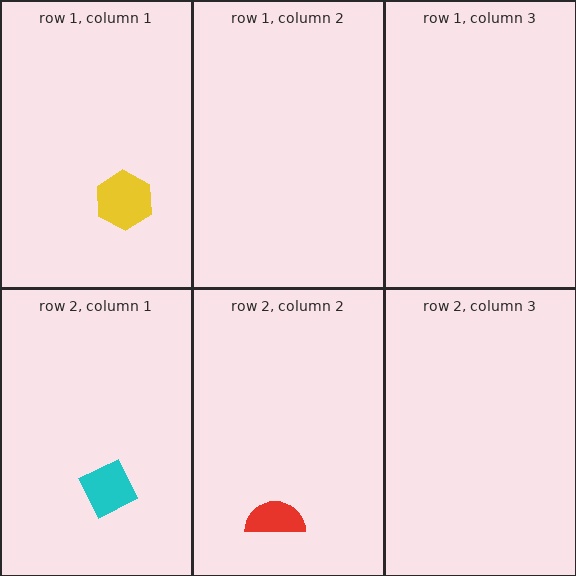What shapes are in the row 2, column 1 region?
The cyan diamond.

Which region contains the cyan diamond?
The row 2, column 1 region.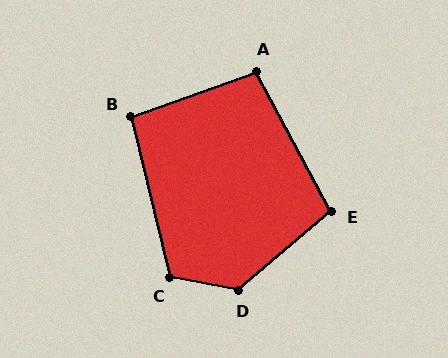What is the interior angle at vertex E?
Approximately 102 degrees (obtuse).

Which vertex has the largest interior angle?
D, at approximately 129 degrees.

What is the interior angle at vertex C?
Approximately 114 degrees (obtuse).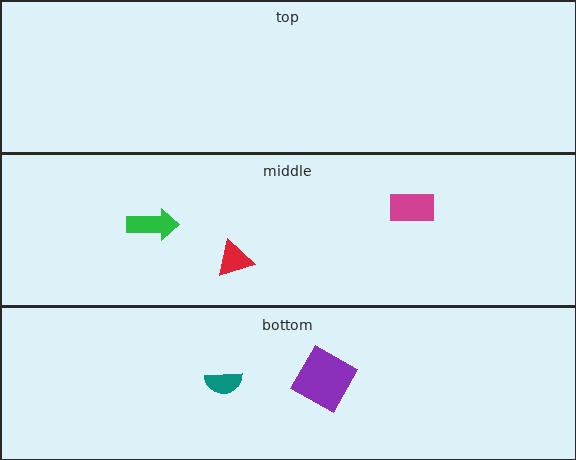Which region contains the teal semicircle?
The bottom region.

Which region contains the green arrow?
The middle region.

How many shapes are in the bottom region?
2.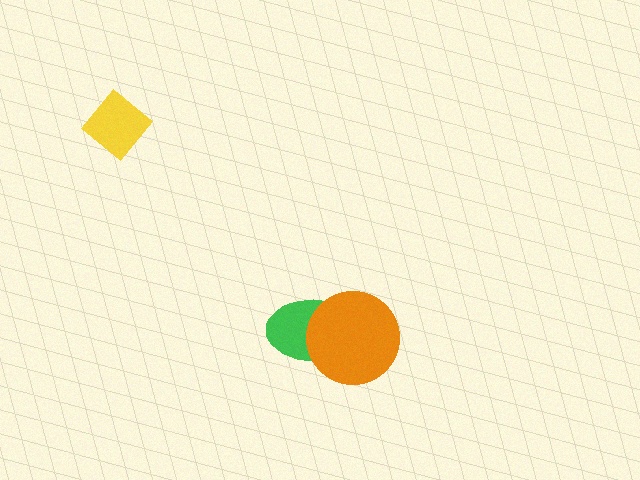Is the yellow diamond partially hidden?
No, no other shape covers it.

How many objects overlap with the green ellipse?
1 object overlaps with the green ellipse.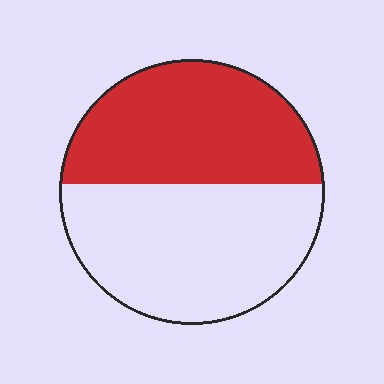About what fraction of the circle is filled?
About one half (1/2).